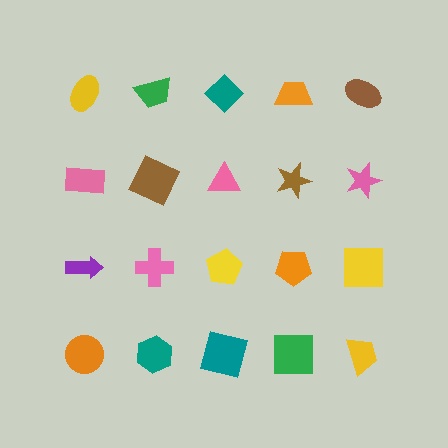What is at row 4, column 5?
A yellow trapezoid.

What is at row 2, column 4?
A brown star.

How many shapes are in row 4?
5 shapes.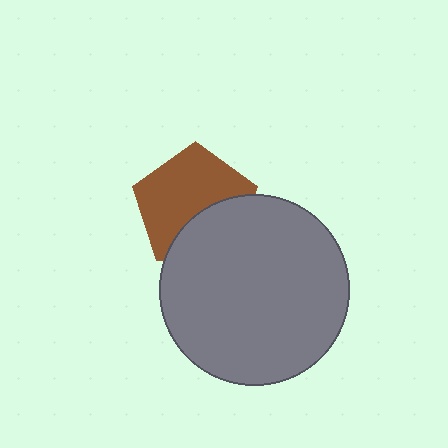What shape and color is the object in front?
The object in front is a gray circle.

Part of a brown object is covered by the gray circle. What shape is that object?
It is a pentagon.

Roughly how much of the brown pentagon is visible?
About half of it is visible (roughly 63%).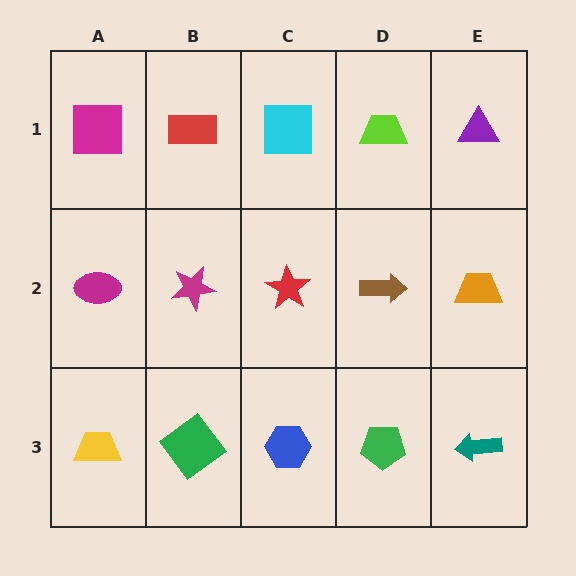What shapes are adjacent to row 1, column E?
An orange trapezoid (row 2, column E), a lime trapezoid (row 1, column D).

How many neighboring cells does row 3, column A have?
2.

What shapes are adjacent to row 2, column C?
A cyan square (row 1, column C), a blue hexagon (row 3, column C), a magenta star (row 2, column B), a brown arrow (row 2, column D).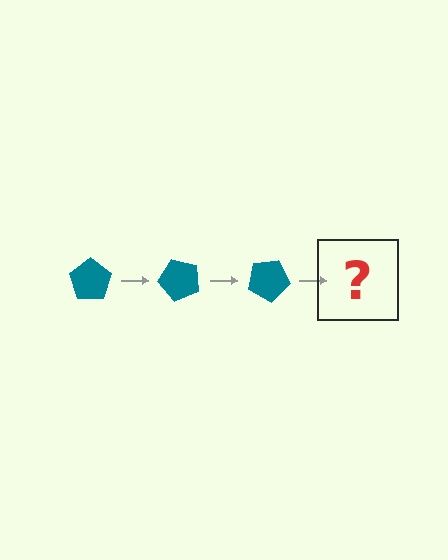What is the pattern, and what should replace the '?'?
The pattern is that the pentagon rotates 50 degrees each step. The '?' should be a teal pentagon rotated 150 degrees.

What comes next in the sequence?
The next element should be a teal pentagon rotated 150 degrees.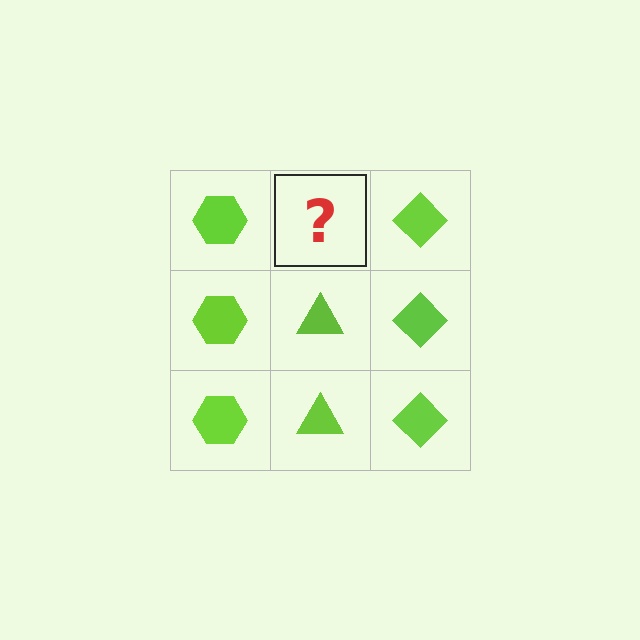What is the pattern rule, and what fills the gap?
The rule is that each column has a consistent shape. The gap should be filled with a lime triangle.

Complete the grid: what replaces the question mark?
The question mark should be replaced with a lime triangle.